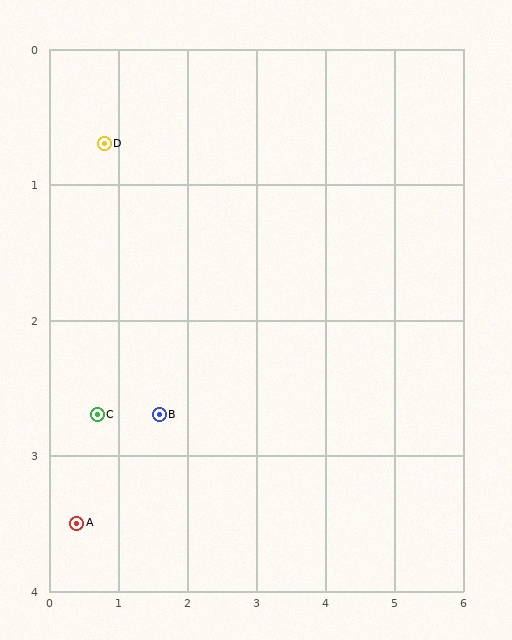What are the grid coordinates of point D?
Point D is at approximately (0.8, 0.7).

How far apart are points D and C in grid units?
Points D and C are about 2.0 grid units apart.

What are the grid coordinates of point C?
Point C is at approximately (0.7, 2.7).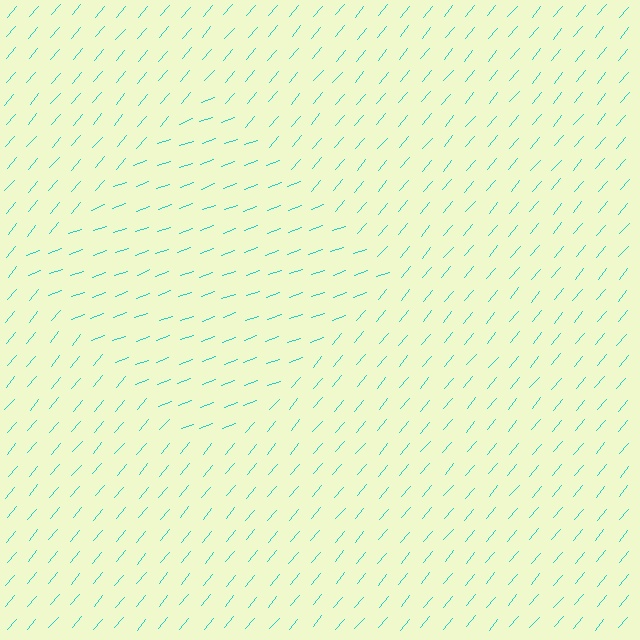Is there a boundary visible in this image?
Yes, there is a texture boundary formed by a change in line orientation.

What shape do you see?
I see a diamond.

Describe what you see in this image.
The image is filled with small cyan line segments. A diamond region in the image has lines oriented differently from the surrounding lines, creating a visible texture boundary.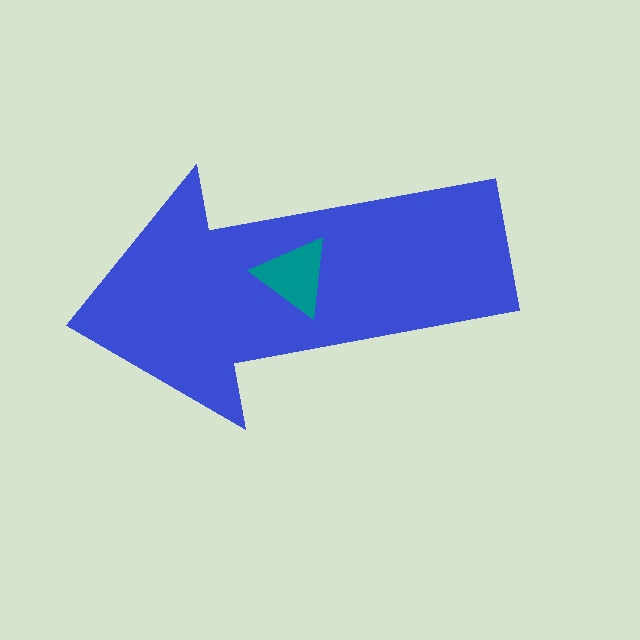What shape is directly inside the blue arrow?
The teal triangle.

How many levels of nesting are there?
2.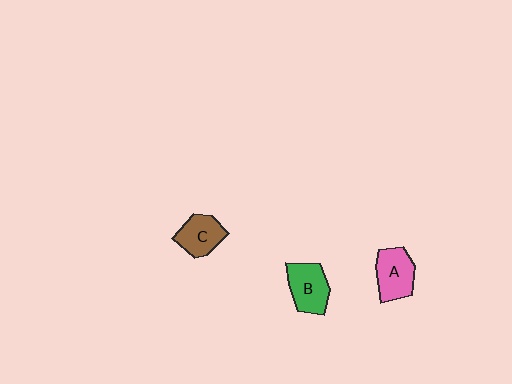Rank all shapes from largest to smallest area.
From largest to smallest: B (green), A (pink), C (brown).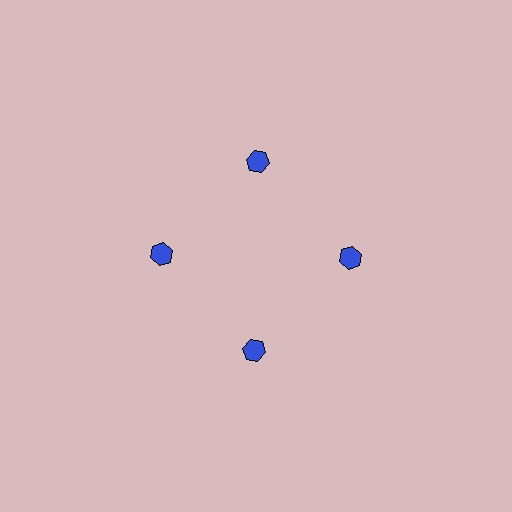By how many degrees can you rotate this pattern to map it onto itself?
The pattern maps onto itself every 90 degrees of rotation.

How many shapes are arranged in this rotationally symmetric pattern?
There are 4 shapes, arranged in 4 groups of 1.